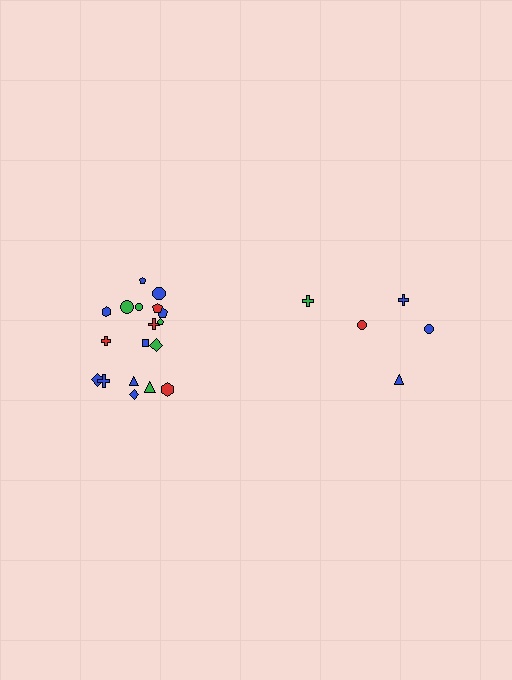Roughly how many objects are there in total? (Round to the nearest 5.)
Roughly 25 objects in total.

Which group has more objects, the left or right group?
The left group.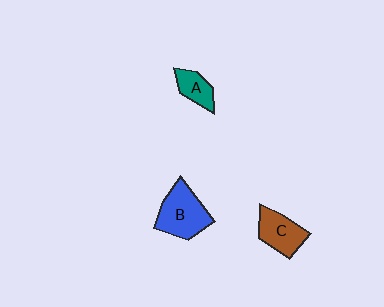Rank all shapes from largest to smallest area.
From largest to smallest: B (blue), C (brown), A (teal).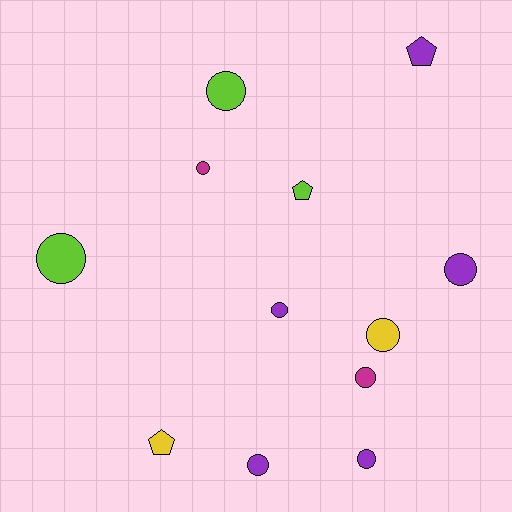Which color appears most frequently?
Purple, with 5 objects.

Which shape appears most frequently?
Circle, with 9 objects.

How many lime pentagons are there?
There is 1 lime pentagon.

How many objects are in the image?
There are 12 objects.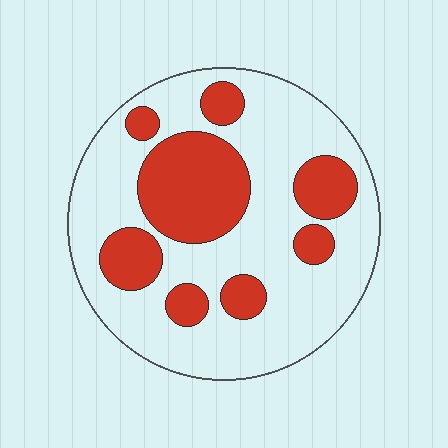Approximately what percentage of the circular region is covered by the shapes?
Approximately 30%.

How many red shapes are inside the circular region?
8.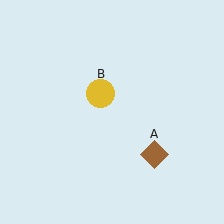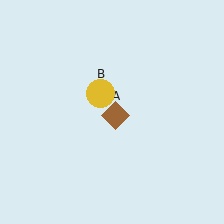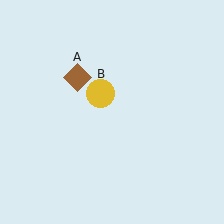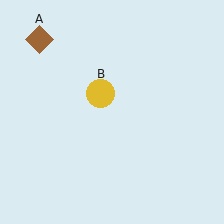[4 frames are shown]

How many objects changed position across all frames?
1 object changed position: brown diamond (object A).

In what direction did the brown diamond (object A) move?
The brown diamond (object A) moved up and to the left.